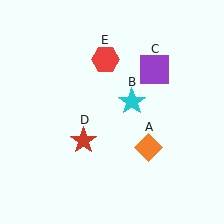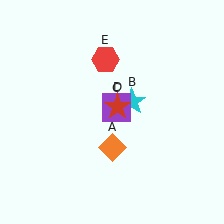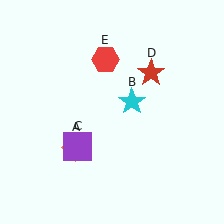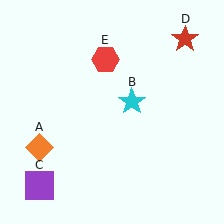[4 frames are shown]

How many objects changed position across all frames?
3 objects changed position: orange diamond (object A), purple square (object C), red star (object D).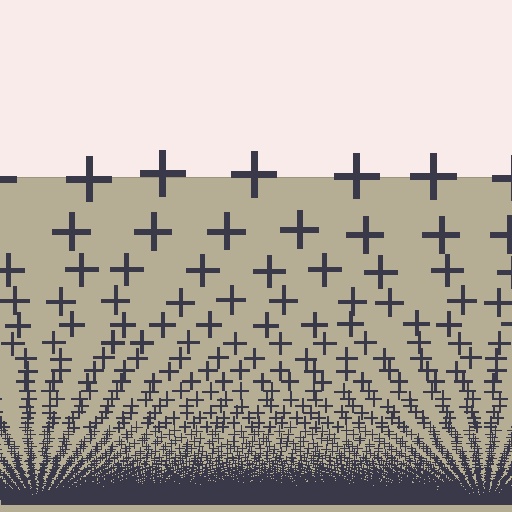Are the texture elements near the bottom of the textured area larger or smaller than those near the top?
Smaller. The gradient is inverted — elements near the bottom are smaller and denser.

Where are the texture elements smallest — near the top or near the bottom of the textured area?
Near the bottom.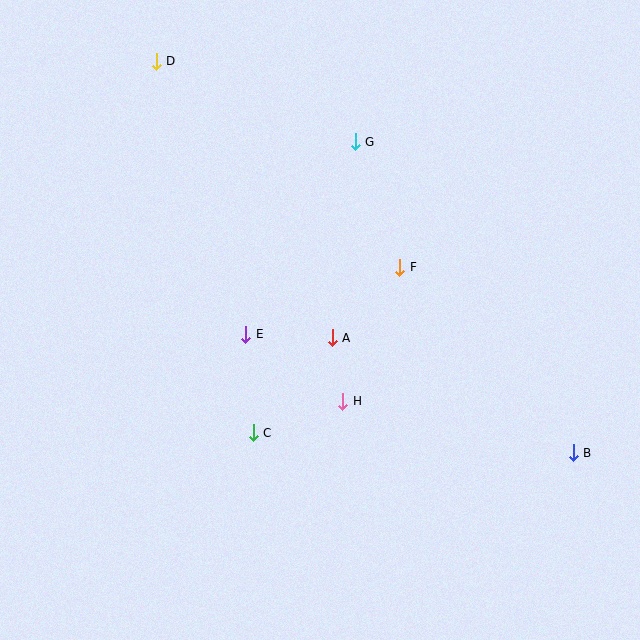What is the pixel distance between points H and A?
The distance between H and A is 64 pixels.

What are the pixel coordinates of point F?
Point F is at (400, 267).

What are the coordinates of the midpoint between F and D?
The midpoint between F and D is at (278, 164).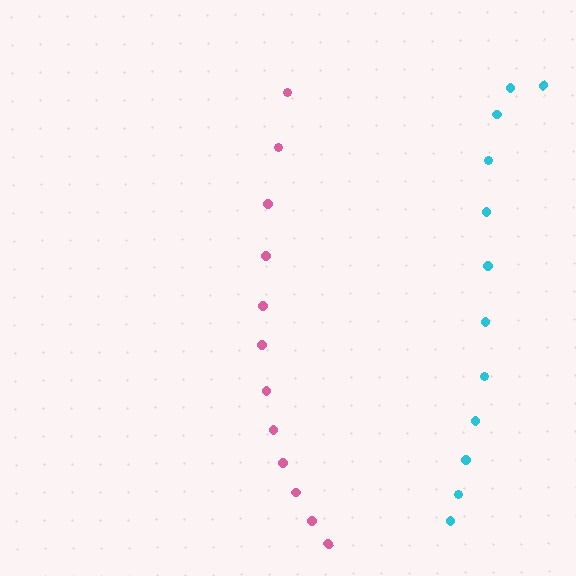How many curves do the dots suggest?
There are 2 distinct paths.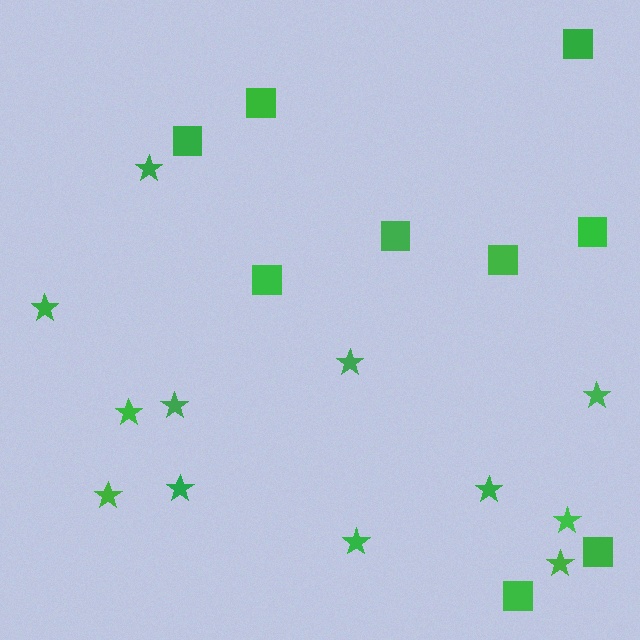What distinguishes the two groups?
There are 2 groups: one group of squares (9) and one group of stars (12).